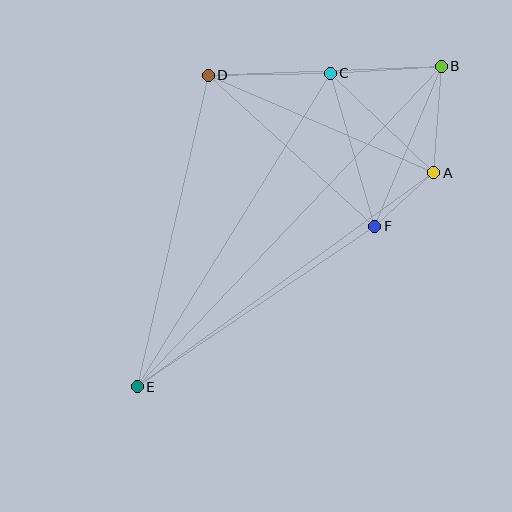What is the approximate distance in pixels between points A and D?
The distance between A and D is approximately 246 pixels.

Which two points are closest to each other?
Points A and F are closest to each other.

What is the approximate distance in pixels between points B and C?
The distance between B and C is approximately 111 pixels.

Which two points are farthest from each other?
Points B and E are farthest from each other.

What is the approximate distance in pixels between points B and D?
The distance between B and D is approximately 233 pixels.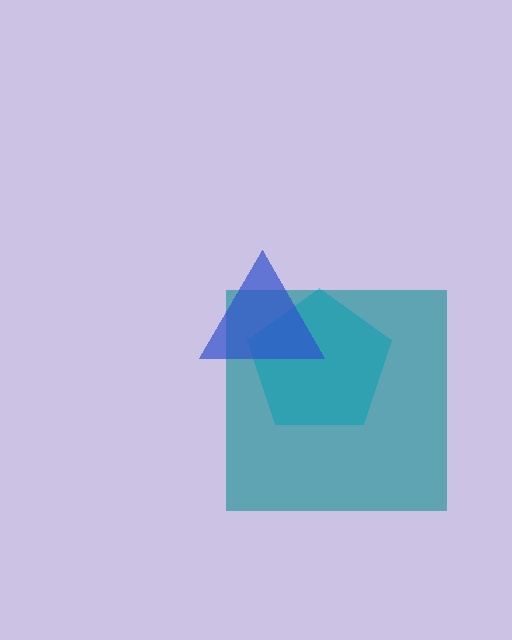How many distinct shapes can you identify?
There are 3 distinct shapes: a cyan pentagon, a teal square, a blue triangle.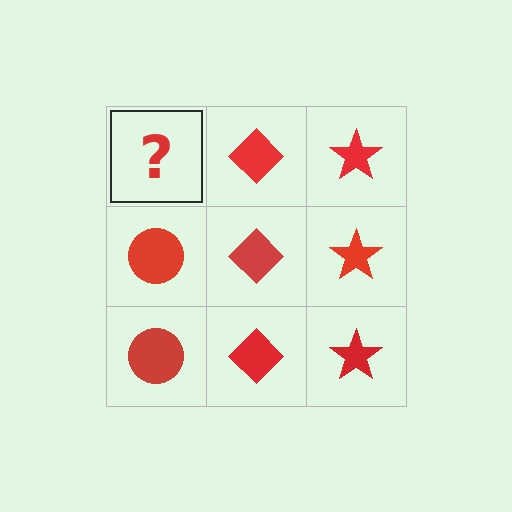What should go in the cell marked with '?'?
The missing cell should contain a red circle.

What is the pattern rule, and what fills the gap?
The rule is that each column has a consistent shape. The gap should be filled with a red circle.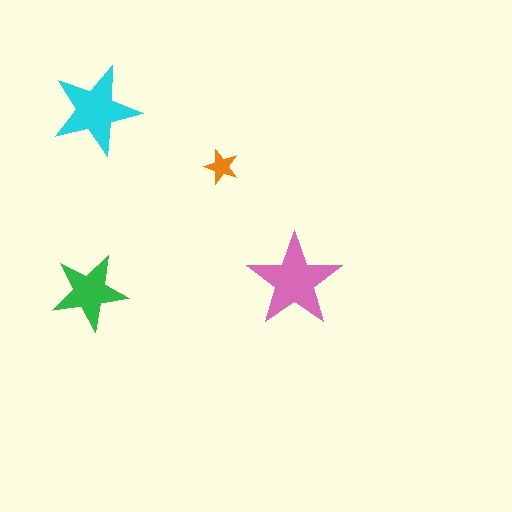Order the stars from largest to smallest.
the pink one, the cyan one, the green one, the orange one.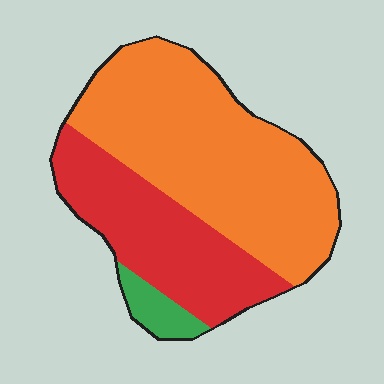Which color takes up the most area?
Orange, at roughly 60%.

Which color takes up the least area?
Green, at roughly 5%.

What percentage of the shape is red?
Red covers 34% of the shape.